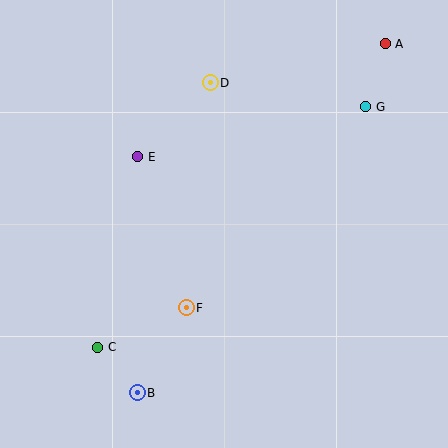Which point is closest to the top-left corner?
Point E is closest to the top-left corner.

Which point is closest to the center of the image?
Point F at (186, 308) is closest to the center.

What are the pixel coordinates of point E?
Point E is at (138, 157).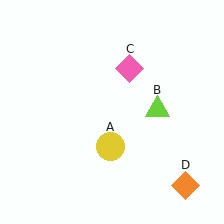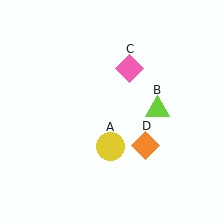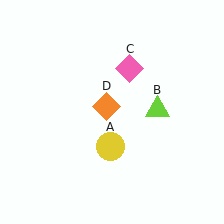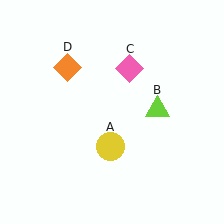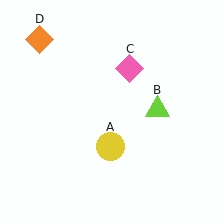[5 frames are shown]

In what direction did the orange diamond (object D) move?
The orange diamond (object D) moved up and to the left.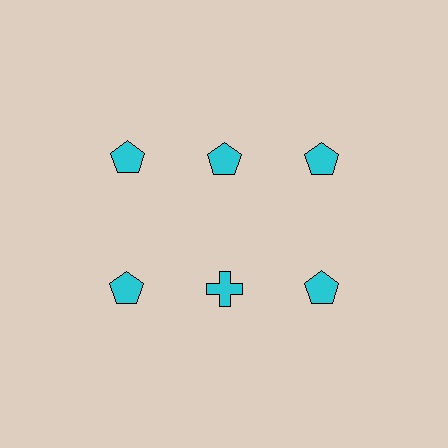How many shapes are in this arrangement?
There are 6 shapes arranged in a grid pattern.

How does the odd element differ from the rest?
It has a different shape: cross instead of pentagon.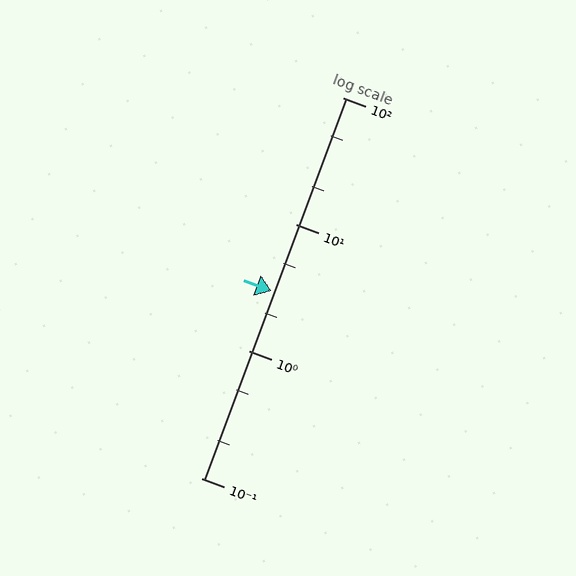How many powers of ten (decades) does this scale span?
The scale spans 3 decades, from 0.1 to 100.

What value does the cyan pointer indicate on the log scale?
The pointer indicates approximately 3.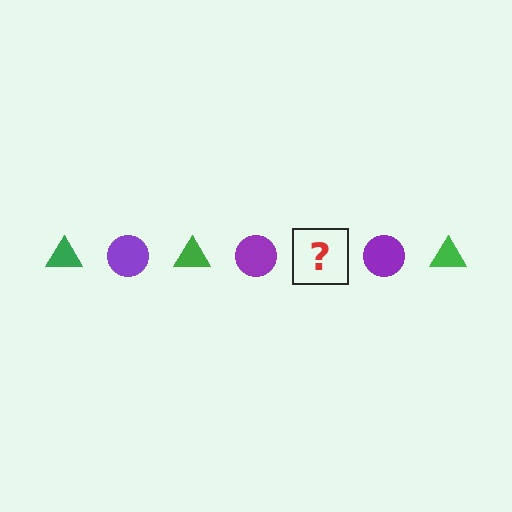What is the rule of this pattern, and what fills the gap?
The rule is that the pattern alternates between green triangle and purple circle. The gap should be filled with a green triangle.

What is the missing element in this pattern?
The missing element is a green triangle.